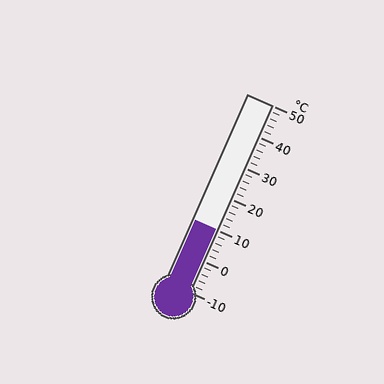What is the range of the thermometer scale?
The thermometer scale ranges from -10°C to 50°C.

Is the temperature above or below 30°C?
The temperature is below 30°C.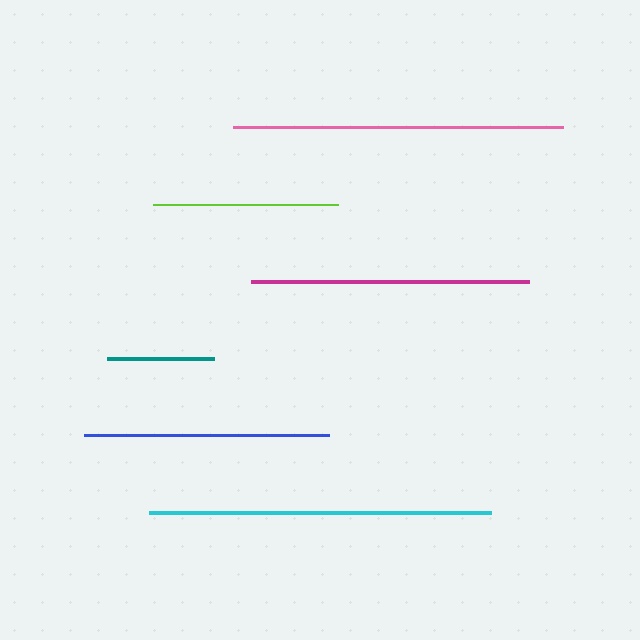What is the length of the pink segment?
The pink segment is approximately 330 pixels long.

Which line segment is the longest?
The cyan line is the longest at approximately 342 pixels.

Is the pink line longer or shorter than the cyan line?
The cyan line is longer than the pink line.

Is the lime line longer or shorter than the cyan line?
The cyan line is longer than the lime line.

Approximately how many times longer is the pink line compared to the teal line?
The pink line is approximately 3.1 times the length of the teal line.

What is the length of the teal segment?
The teal segment is approximately 108 pixels long.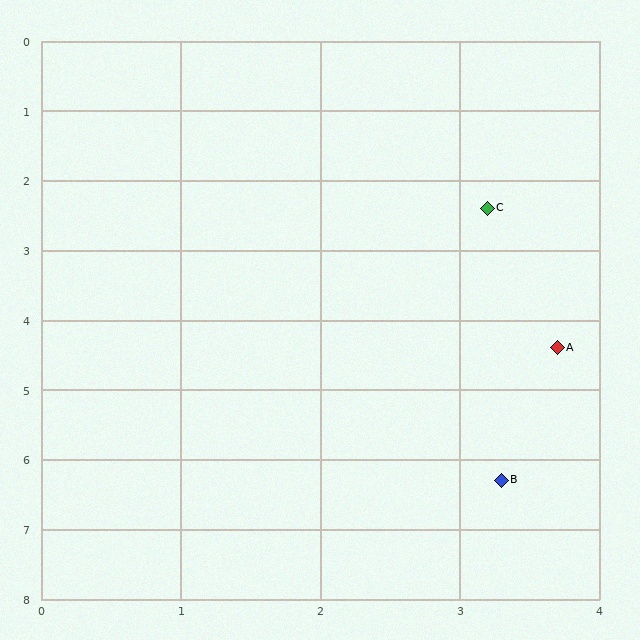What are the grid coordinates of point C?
Point C is at approximately (3.2, 2.4).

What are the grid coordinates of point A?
Point A is at approximately (3.7, 4.4).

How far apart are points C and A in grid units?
Points C and A are about 2.1 grid units apart.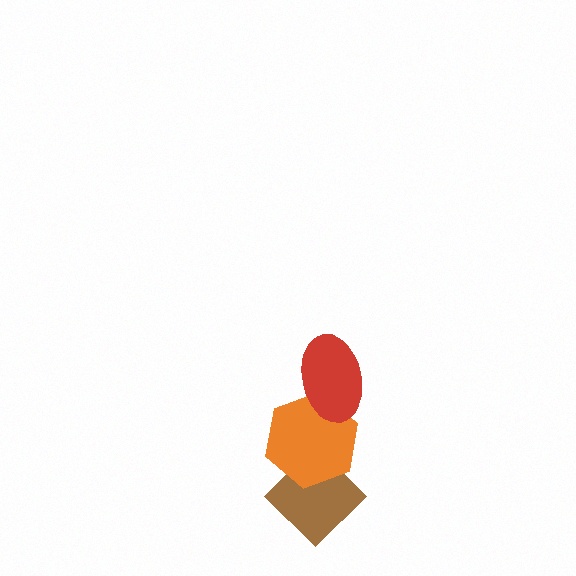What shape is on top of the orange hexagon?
The red ellipse is on top of the orange hexagon.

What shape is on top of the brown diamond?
The orange hexagon is on top of the brown diamond.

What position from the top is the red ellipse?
The red ellipse is 1st from the top.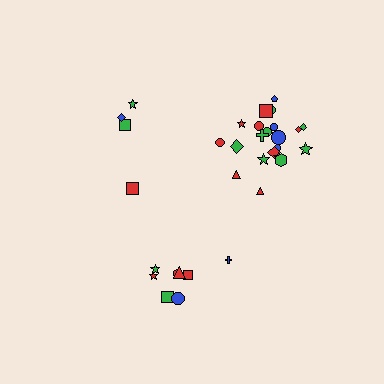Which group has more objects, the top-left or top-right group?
The top-right group.